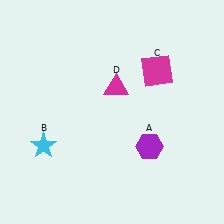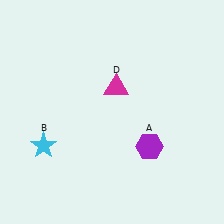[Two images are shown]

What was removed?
The magenta square (C) was removed in Image 2.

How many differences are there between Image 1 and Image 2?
There is 1 difference between the two images.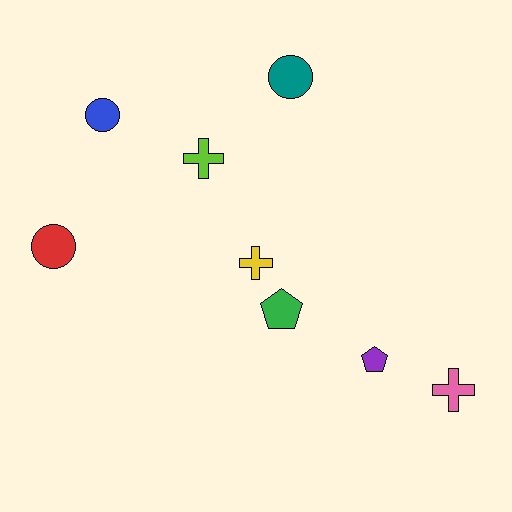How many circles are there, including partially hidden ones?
There are 3 circles.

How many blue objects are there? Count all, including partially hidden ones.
There is 1 blue object.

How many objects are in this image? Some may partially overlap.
There are 8 objects.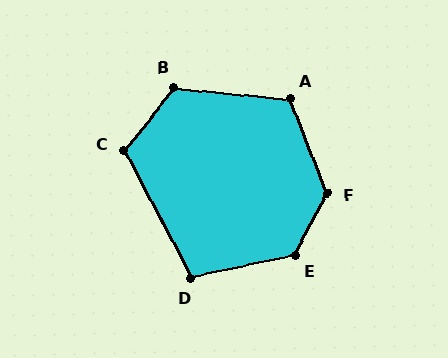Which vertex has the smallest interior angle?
D, at approximately 106 degrees.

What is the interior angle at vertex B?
Approximately 123 degrees (obtuse).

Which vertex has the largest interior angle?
F, at approximately 131 degrees.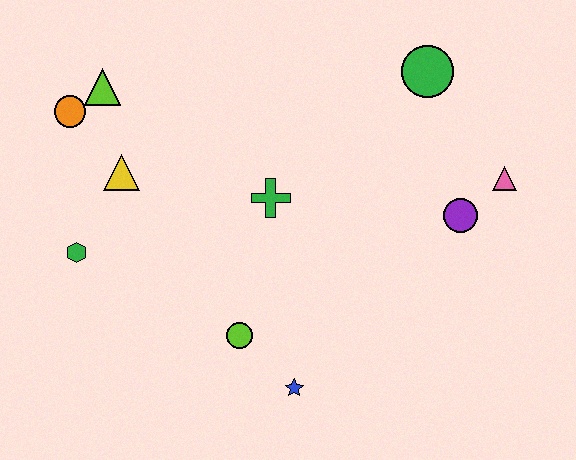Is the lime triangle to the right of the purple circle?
No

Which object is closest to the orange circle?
The lime triangle is closest to the orange circle.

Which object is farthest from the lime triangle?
The pink triangle is farthest from the lime triangle.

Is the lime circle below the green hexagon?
Yes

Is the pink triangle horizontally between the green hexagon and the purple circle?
No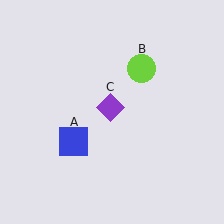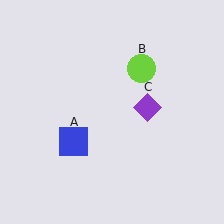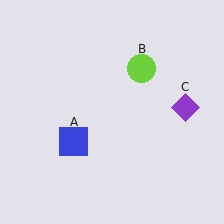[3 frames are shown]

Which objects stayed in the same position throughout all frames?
Blue square (object A) and lime circle (object B) remained stationary.